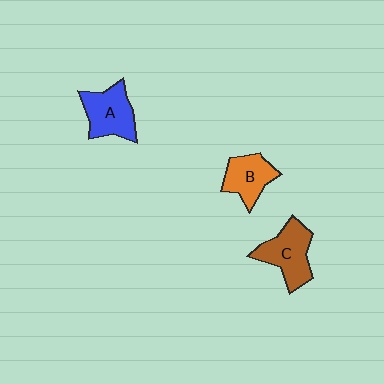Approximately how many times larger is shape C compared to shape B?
Approximately 1.3 times.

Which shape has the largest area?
Shape C (brown).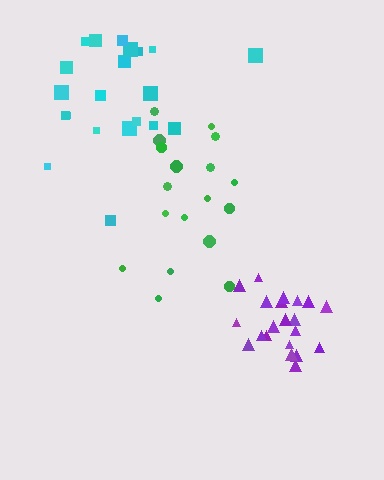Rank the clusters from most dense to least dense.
purple, green, cyan.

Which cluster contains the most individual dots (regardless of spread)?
Purple (22).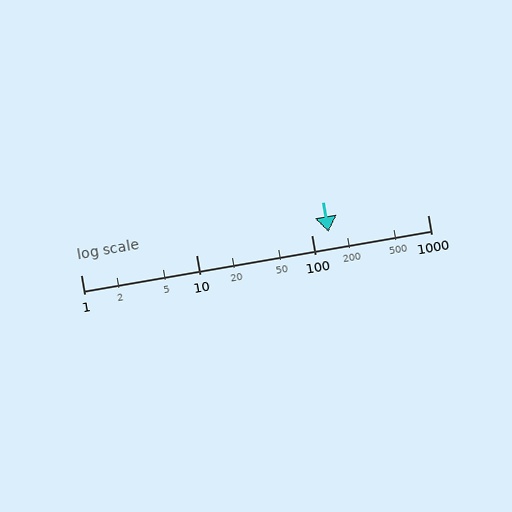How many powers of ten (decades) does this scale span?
The scale spans 3 decades, from 1 to 1000.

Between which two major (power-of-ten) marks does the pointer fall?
The pointer is between 100 and 1000.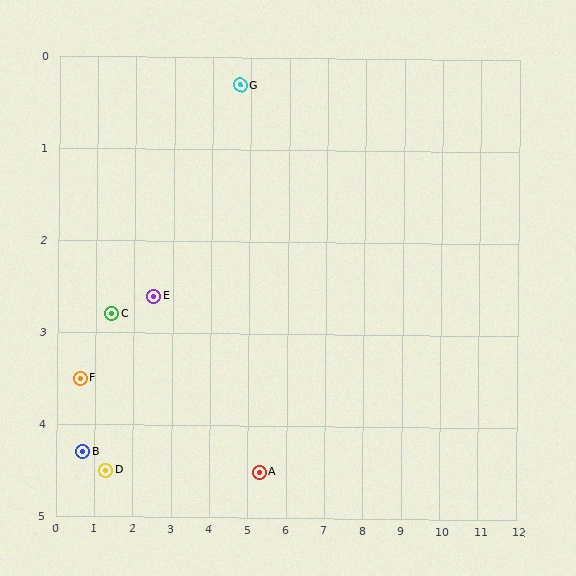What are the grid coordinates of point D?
Point D is at approximately (1.3, 4.5).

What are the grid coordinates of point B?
Point B is at approximately (0.7, 4.3).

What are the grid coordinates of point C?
Point C is at approximately (1.4, 2.8).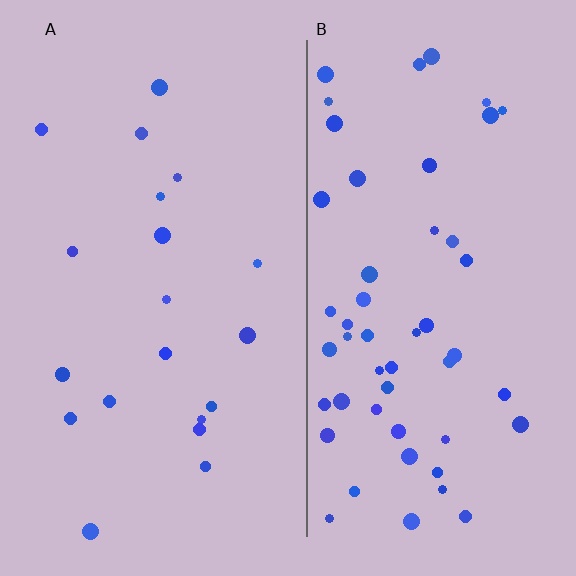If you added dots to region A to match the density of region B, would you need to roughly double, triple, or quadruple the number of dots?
Approximately triple.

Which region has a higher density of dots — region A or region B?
B (the right).